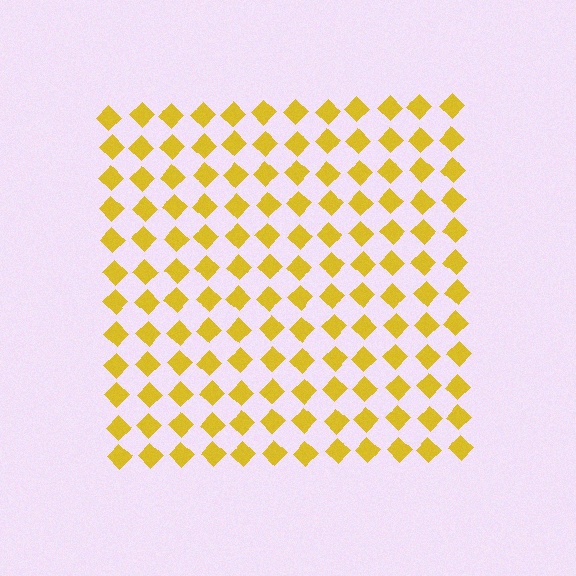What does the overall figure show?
The overall figure shows a square.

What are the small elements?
The small elements are diamonds.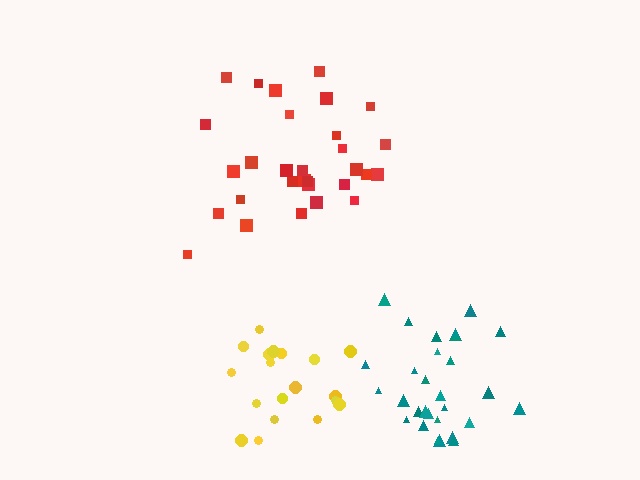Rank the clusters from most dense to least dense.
teal, yellow, red.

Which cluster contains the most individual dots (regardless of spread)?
Teal (31).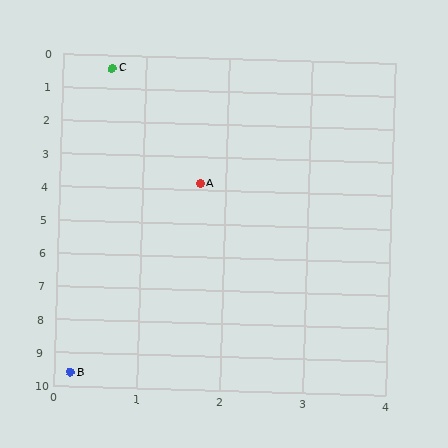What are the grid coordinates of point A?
Point A is at approximately (1.7, 3.8).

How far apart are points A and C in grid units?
Points A and C are about 3.6 grid units apart.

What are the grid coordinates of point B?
Point B is at approximately (0.2, 9.6).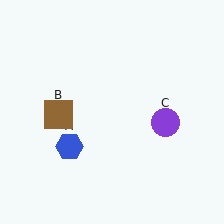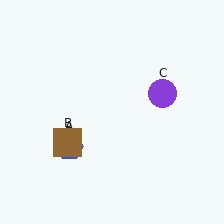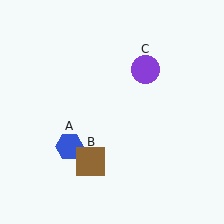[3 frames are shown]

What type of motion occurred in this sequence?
The brown square (object B), purple circle (object C) rotated counterclockwise around the center of the scene.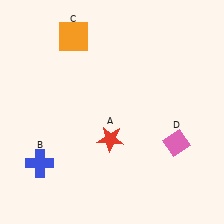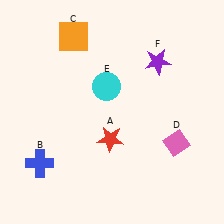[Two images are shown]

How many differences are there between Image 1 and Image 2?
There are 2 differences between the two images.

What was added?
A cyan circle (E), a purple star (F) were added in Image 2.